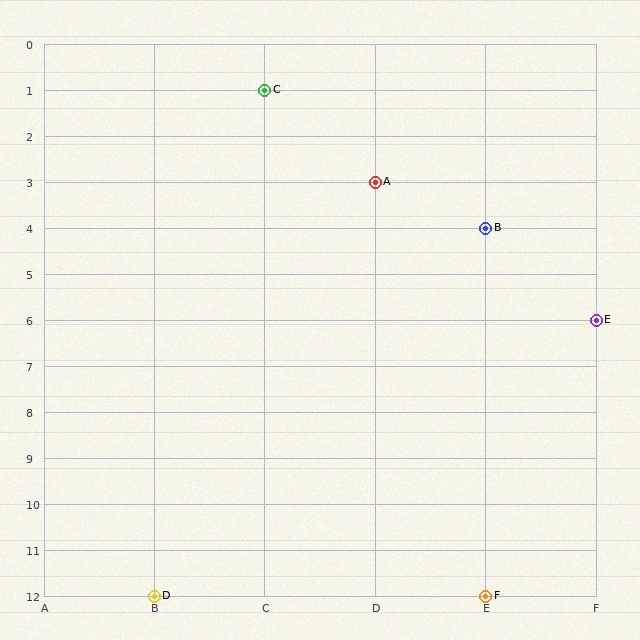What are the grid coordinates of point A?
Point A is at grid coordinates (D, 3).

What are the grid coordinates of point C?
Point C is at grid coordinates (C, 1).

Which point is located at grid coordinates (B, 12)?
Point D is at (B, 12).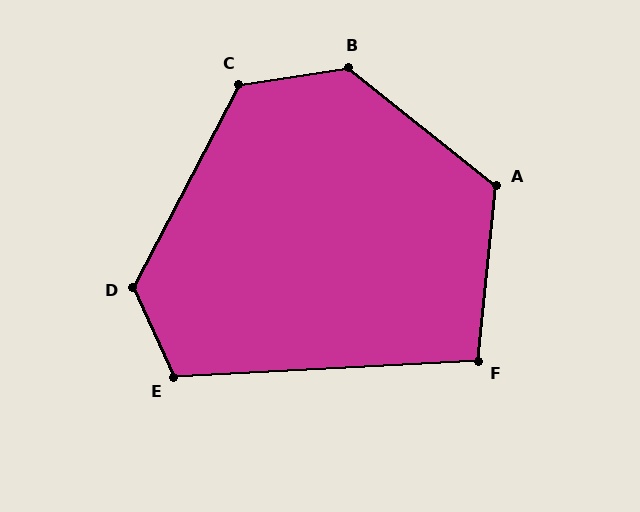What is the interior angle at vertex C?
Approximately 126 degrees (obtuse).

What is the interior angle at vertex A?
Approximately 122 degrees (obtuse).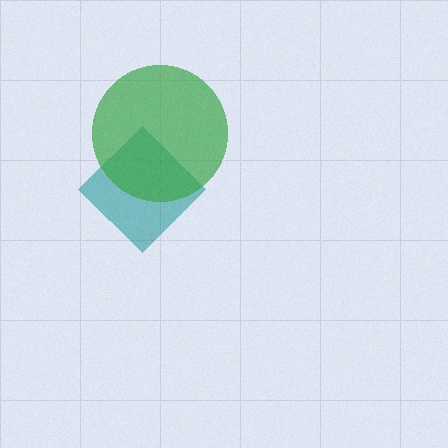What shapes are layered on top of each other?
The layered shapes are: a teal diamond, a green circle.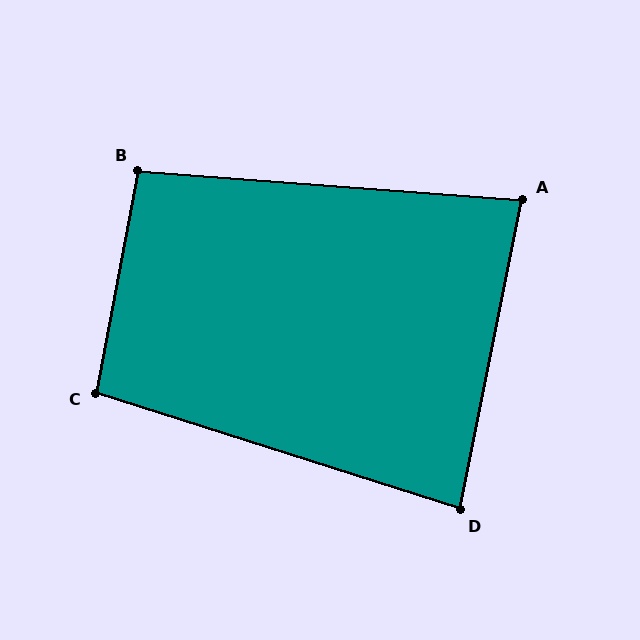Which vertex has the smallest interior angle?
A, at approximately 83 degrees.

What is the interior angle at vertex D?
Approximately 84 degrees (acute).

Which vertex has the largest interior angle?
C, at approximately 97 degrees.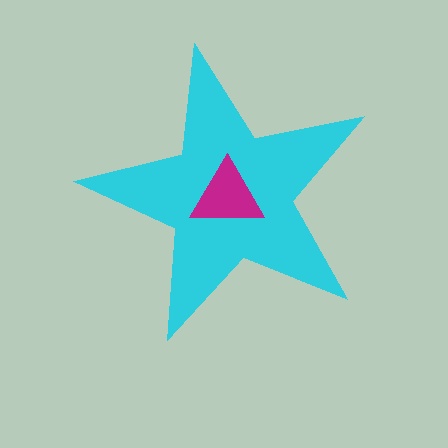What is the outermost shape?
The cyan star.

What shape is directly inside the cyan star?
The magenta triangle.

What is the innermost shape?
The magenta triangle.